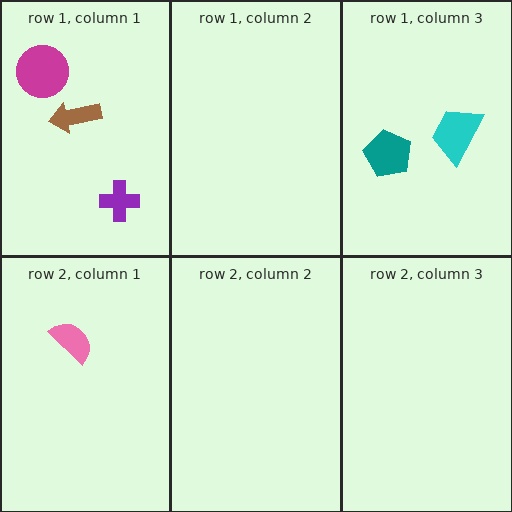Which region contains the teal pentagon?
The row 1, column 3 region.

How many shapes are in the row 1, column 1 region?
3.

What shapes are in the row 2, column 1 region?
The pink semicircle.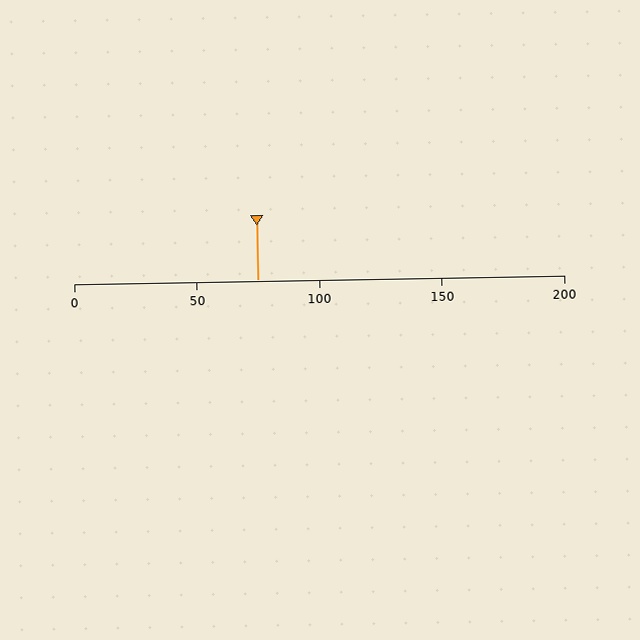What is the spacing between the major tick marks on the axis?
The major ticks are spaced 50 apart.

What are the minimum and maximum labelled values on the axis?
The axis runs from 0 to 200.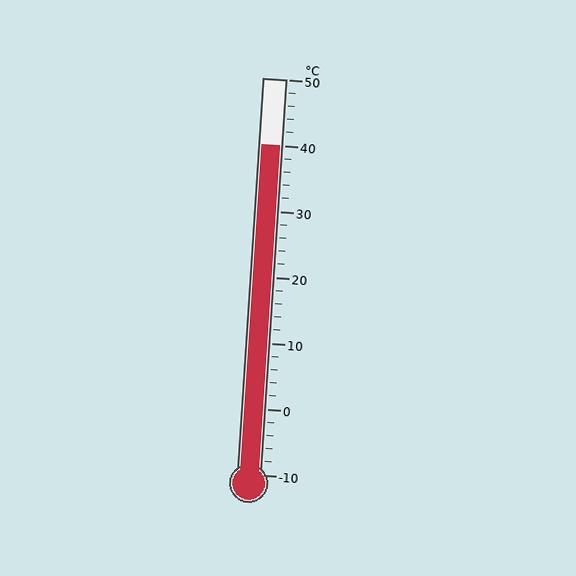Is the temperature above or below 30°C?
The temperature is above 30°C.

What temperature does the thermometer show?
The thermometer shows approximately 40°C.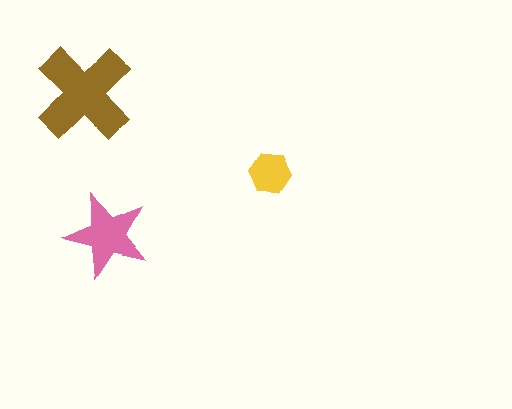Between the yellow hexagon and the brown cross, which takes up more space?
The brown cross.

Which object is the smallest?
The yellow hexagon.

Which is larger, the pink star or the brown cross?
The brown cross.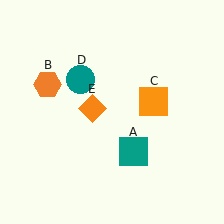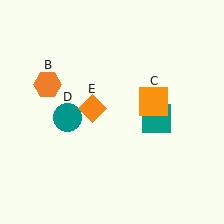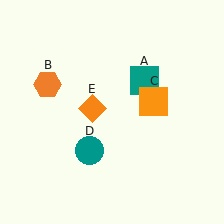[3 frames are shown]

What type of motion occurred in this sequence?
The teal square (object A), teal circle (object D) rotated counterclockwise around the center of the scene.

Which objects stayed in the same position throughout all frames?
Orange hexagon (object B) and orange square (object C) and orange diamond (object E) remained stationary.